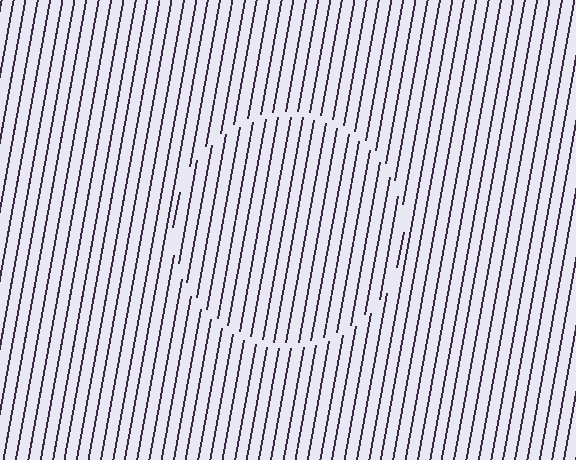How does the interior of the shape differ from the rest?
The interior of the shape contains the same grating, shifted by half a period — the contour is defined by the phase discontinuity where line-ends from the inner and outer gratings abut.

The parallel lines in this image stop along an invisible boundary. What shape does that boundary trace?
An illusory circle. The interior of the shape contains the same grating, shifted by half a period — the contour is defined by the phase discontinuity where line-ends from the inner and outer gratings abut.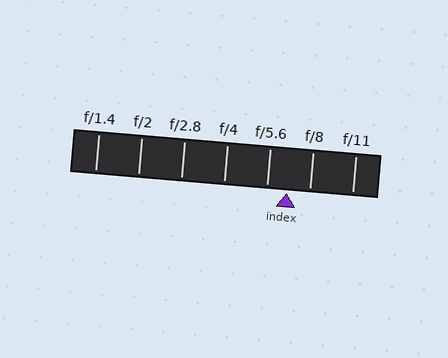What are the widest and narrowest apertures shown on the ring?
The widest aperture shown is f/1.4 and the narrowest is f/11.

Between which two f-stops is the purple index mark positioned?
The index mark is between f/5.6 and f/8.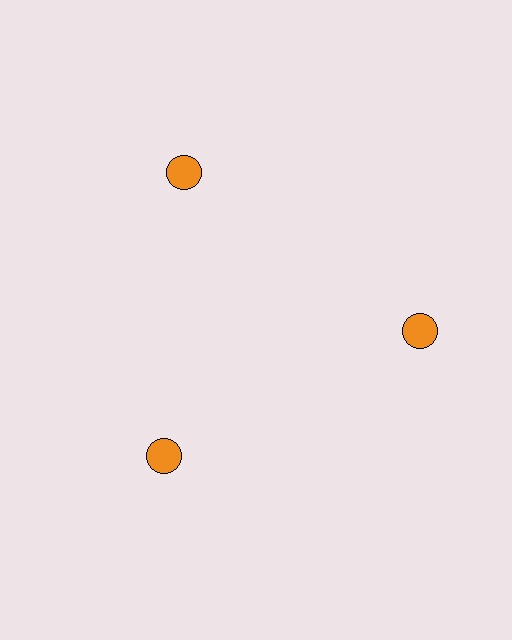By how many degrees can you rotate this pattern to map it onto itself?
The pattern maps onto itself every 120 degrees of rotation.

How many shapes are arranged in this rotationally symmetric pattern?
There are 3 shapes, arranged in 3 groups of 1.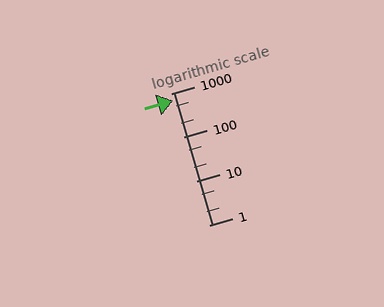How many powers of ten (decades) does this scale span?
The scale spans 3 decades, from 1 to 1000.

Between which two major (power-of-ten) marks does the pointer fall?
The pointer is between 100 and 1000.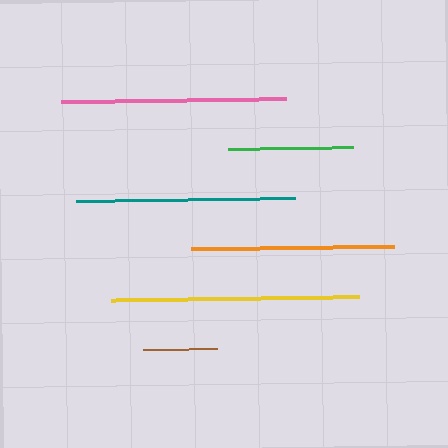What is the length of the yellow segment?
The yellow segment is approximately 248 pixels long.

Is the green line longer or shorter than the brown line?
The green line is longer than the brown line.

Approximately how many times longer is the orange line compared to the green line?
The orange line is approximately 1.6 times the length of the green line.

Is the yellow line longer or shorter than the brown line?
The yellow line is longer than the brown line.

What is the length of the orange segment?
The orange segment is approximately 203 pixels long.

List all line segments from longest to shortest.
From longest to shortest: yellow, pink, teal, orange, green, brown.